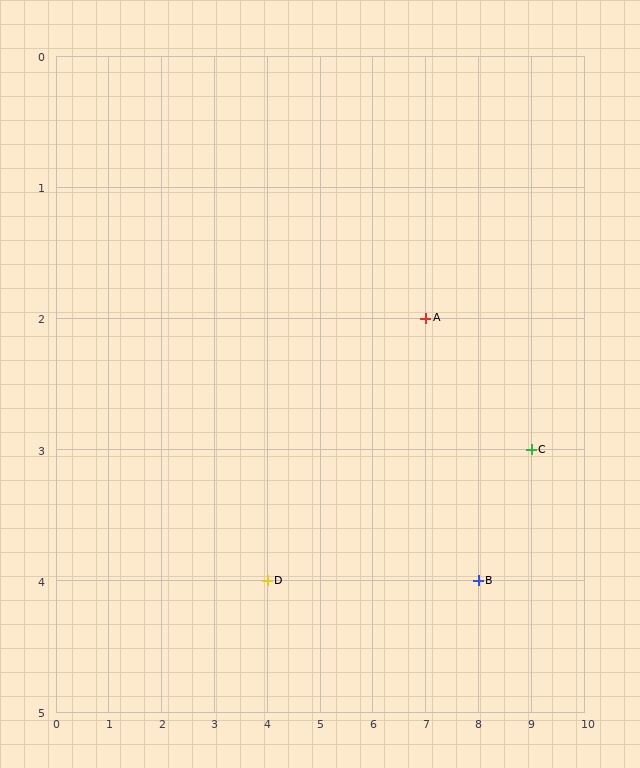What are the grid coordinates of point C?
Point C is at grid coordinates (9, 3).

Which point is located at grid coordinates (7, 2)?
Point A is at (7, 2).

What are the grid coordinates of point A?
Point A is at grid coordinates (7, 2).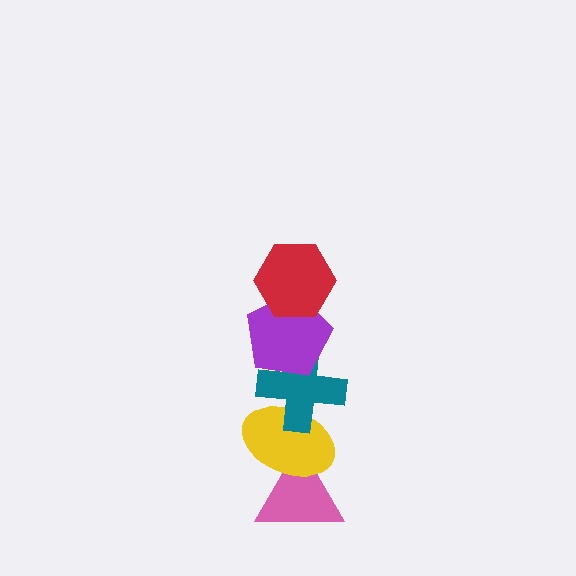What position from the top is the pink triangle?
The pink triangle is 5th from the top.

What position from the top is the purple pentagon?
The purple pentagon is 2nd from the top.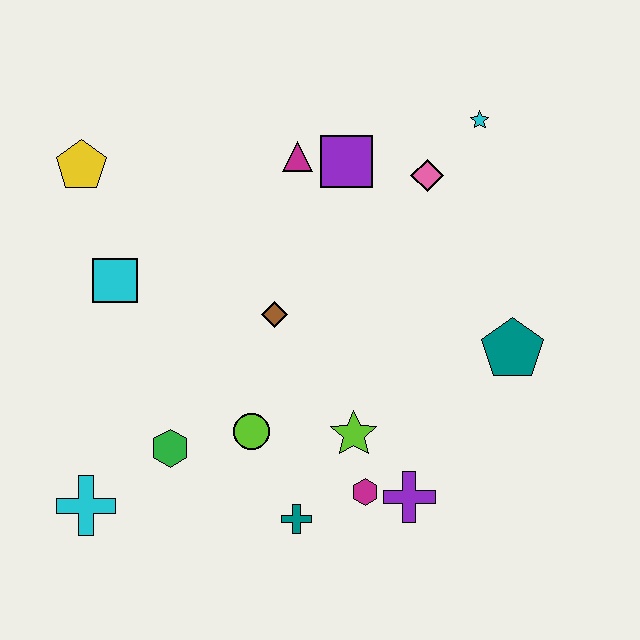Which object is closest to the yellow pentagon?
The cyan square is closest to the yellow pentagon.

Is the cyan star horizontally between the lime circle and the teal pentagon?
Yes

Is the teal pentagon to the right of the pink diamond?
Yes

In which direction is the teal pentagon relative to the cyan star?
The teal pentagon is below the cyan star.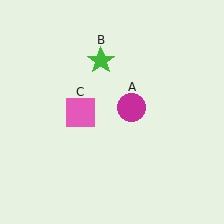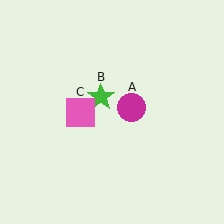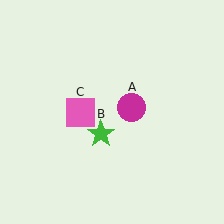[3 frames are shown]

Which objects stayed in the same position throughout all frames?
Magenta circle (object A) and pink square (object C) remained stationary.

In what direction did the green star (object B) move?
The green star (object B) moved down.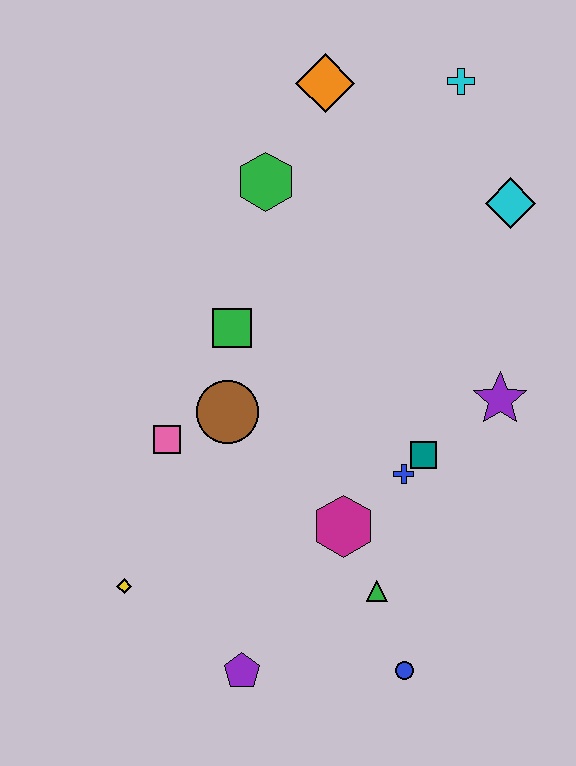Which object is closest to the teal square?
The blue cross is closest to the teal square.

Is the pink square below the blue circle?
No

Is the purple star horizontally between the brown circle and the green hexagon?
No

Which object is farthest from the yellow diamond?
The cyan cross is farthest from the yellow diamond.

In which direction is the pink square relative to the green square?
The pink square is below the green square.